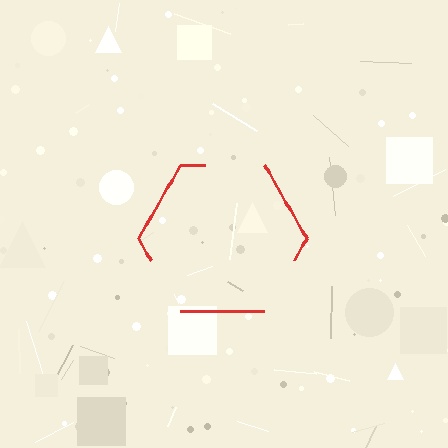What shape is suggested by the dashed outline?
The dashed outline suggests a hexagon.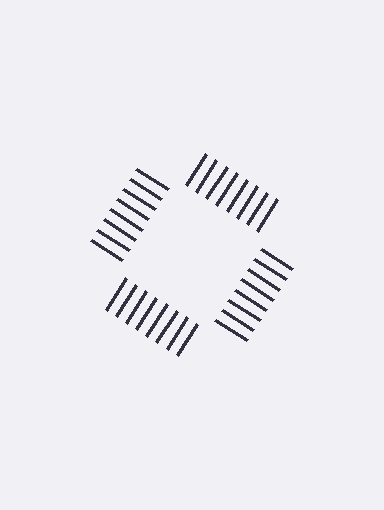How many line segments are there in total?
32 — 8 along each of the 4 edges.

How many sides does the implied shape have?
4 sides — the line-ends trace a square.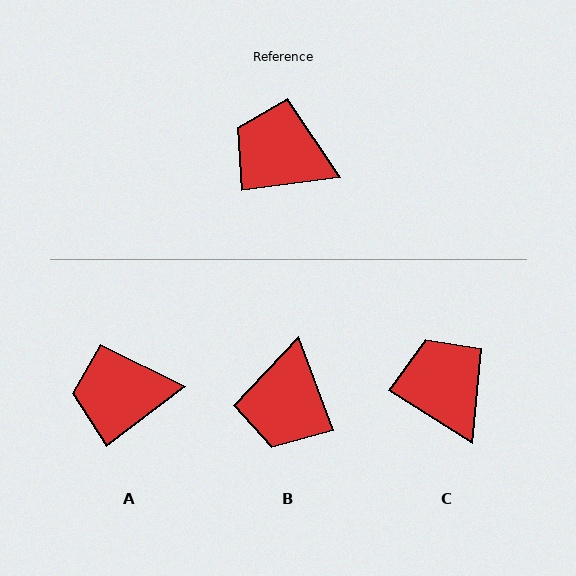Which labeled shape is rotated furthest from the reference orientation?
B, about 102 degrees away.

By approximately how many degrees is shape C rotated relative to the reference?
Approximately 40 degrees clockwise.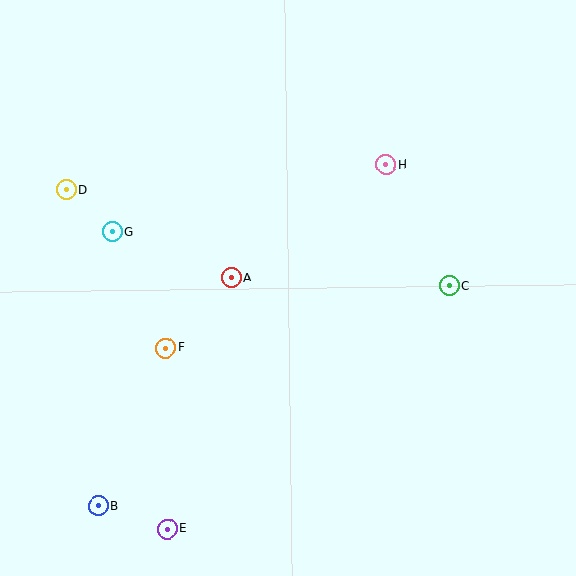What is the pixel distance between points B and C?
The distance between B and C is 415 pixels.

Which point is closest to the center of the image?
Point A at (231, 277) is closest to the center.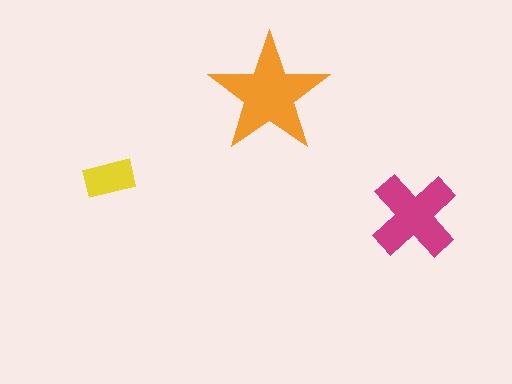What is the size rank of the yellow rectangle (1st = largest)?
3rd.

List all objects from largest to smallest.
The orange star, the magenta cross, the yellow rectangle.